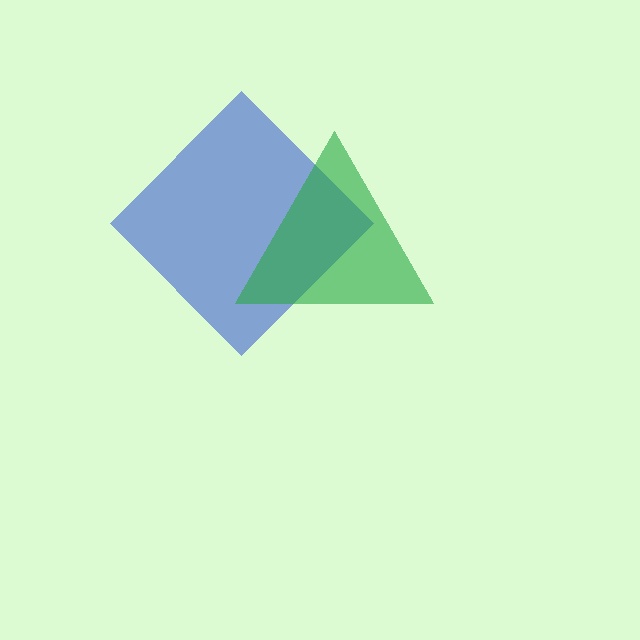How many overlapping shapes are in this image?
There are 2 overlapping shapes in the image.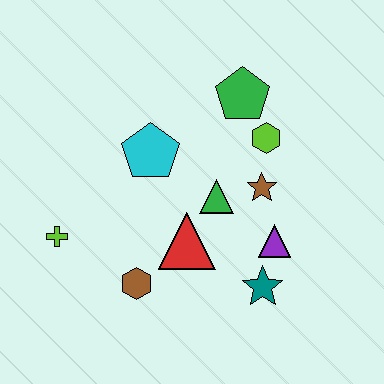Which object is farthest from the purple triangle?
The lime cross is farthest from the purple triangle.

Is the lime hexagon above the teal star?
Yes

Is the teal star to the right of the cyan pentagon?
Yes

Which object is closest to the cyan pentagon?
The green triangle is closest to the cyan pentagon.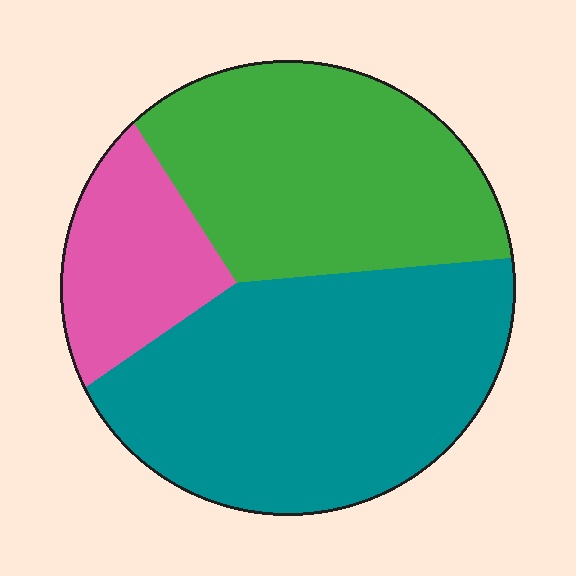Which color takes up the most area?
Teal, at roughly 50%.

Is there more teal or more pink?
Teal.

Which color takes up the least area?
Pink, at roughly 15%.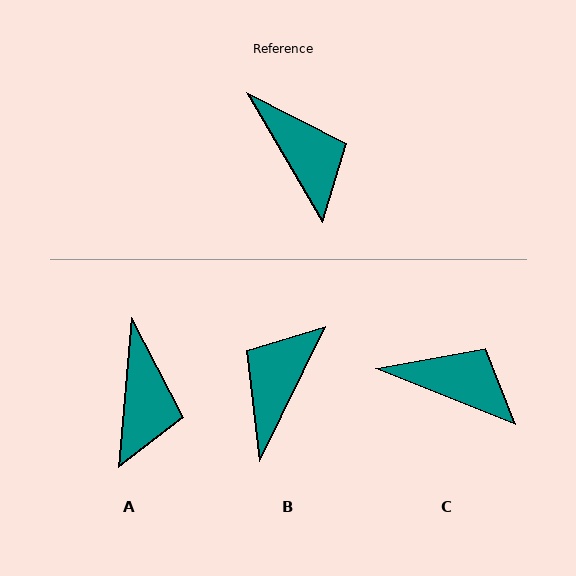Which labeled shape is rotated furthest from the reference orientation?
B, about 123 degrees away.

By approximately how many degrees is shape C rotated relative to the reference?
Approximately 38 degrees counter-clockwise.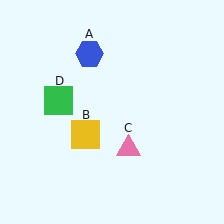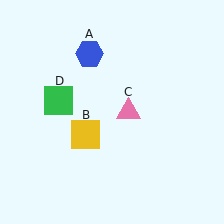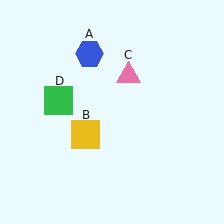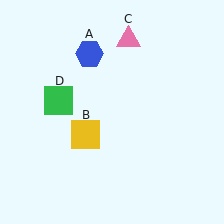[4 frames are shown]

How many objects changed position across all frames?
1 object changed position: pink triangle (object C).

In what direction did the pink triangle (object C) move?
The pink triangle (object C) moved up.